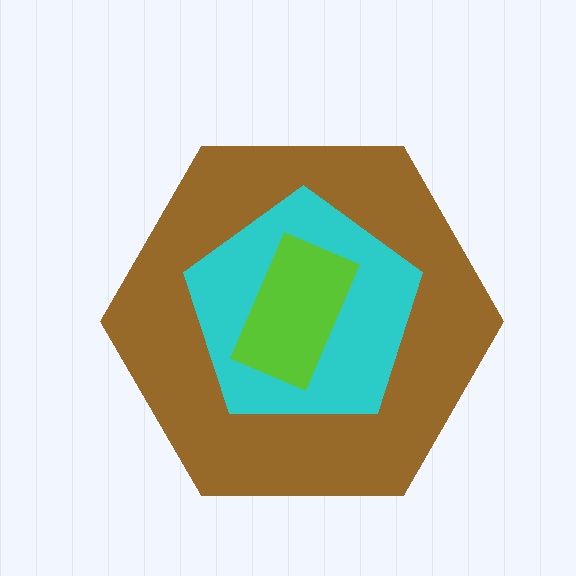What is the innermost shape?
The lime rectangle.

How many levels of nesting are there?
3.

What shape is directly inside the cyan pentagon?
The lime rectangle.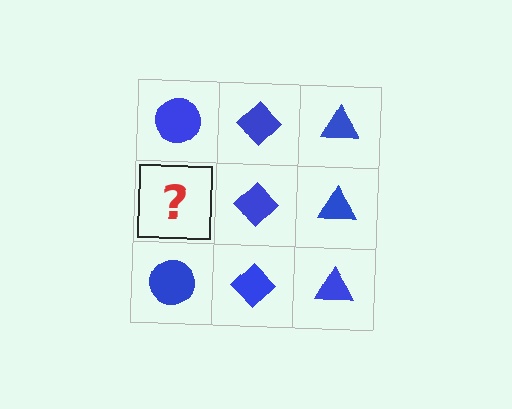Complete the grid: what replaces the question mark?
The question mark should be replaced with a blue circle.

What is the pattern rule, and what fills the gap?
The rule is that each column has a consistent shape. The gap should be filled with a blue circle.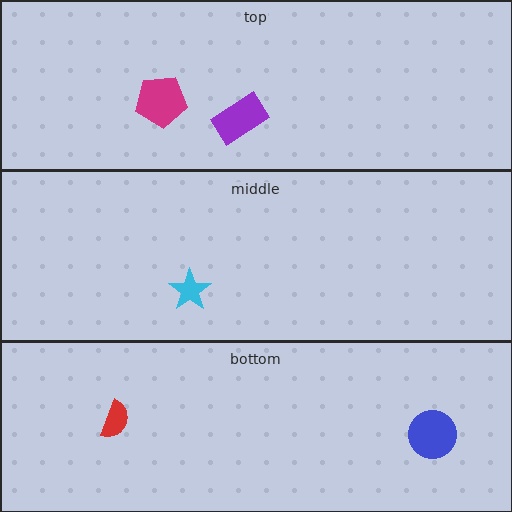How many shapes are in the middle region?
1.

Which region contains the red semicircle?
The bottom region.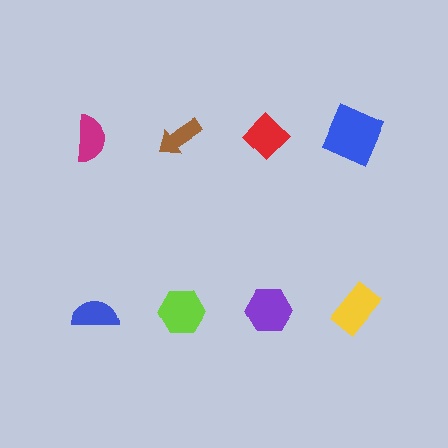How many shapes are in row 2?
4 shapes.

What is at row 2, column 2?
A lime hexagon.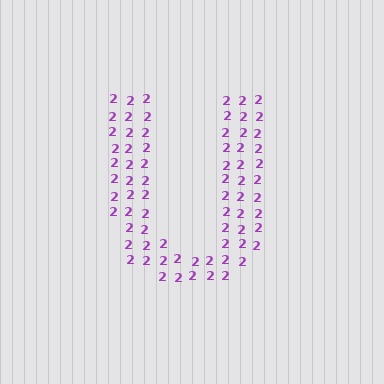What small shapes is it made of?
It is made of small digit 2's.